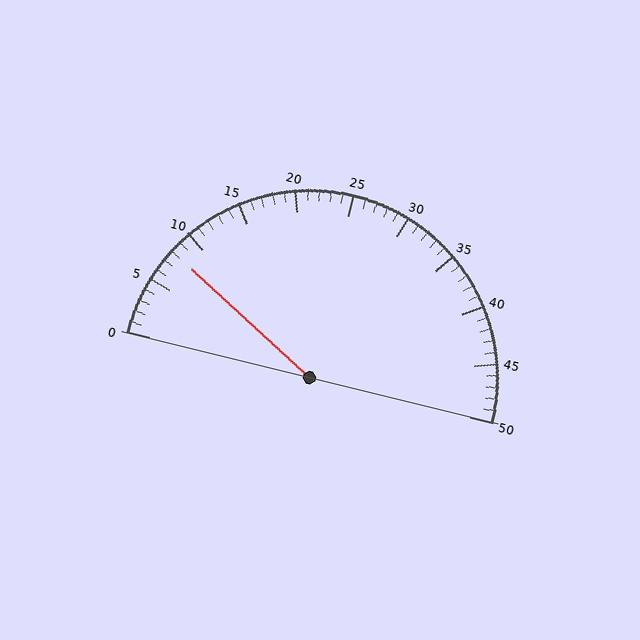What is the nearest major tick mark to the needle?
The nearest major tick mark is 10.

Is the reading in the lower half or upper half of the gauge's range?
The reading is in the lower half of the range (0 to 50).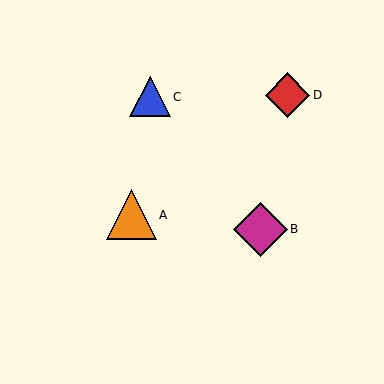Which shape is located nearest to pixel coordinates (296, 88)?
The red diamond (labeled D) at (288, 95) is nearest to that location.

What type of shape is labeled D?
Shape D is a red diamond.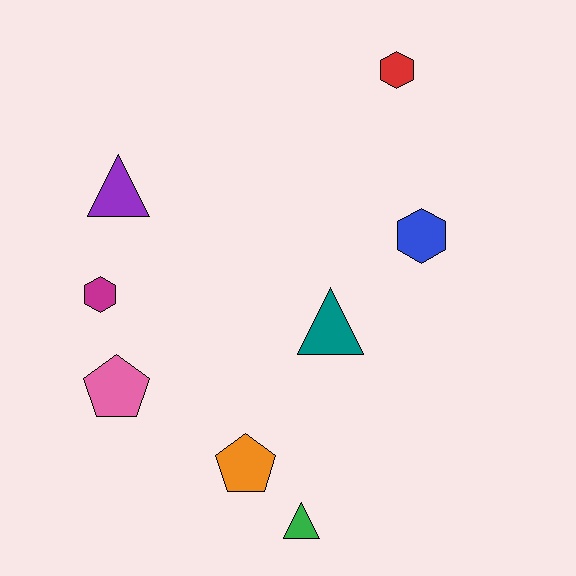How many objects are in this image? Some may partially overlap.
There are 8 objects.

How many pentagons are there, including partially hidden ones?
There are 2 pentagons.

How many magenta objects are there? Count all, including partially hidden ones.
There is 1 magenta object.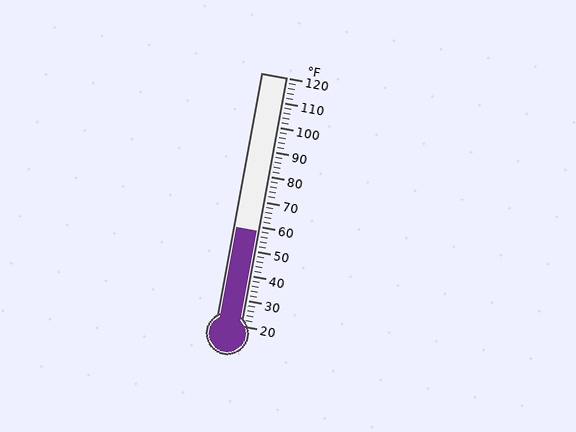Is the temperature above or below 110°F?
The temperature is below 110°F.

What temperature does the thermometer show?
The thermometer shows approximately 58°F.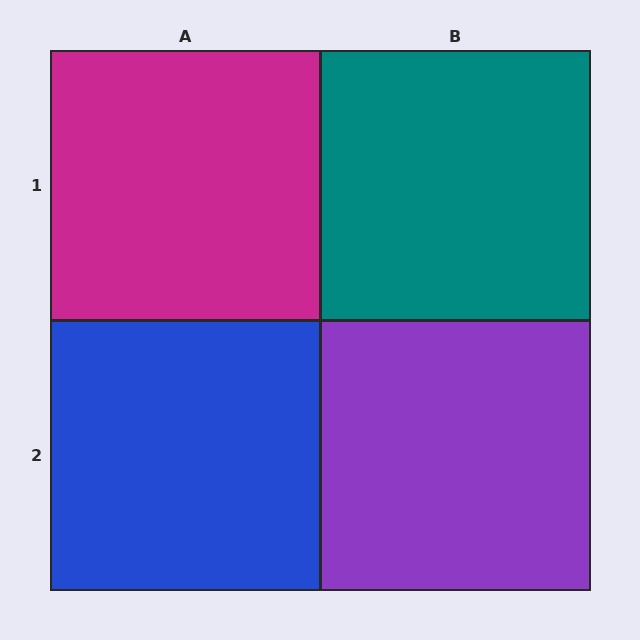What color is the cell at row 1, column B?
Teal.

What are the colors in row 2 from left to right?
Blue, purple.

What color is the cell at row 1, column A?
Magenta.